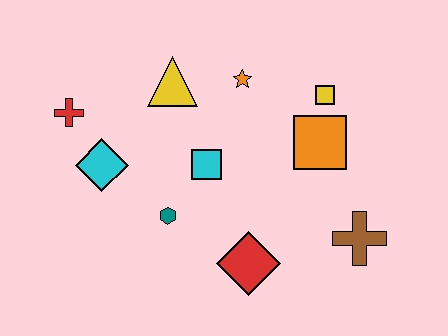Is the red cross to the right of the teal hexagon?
No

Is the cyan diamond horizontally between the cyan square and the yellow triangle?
No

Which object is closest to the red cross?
The cyan diamond is closest to the red cross.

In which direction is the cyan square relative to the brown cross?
The cyan square is to the left of the brown cross.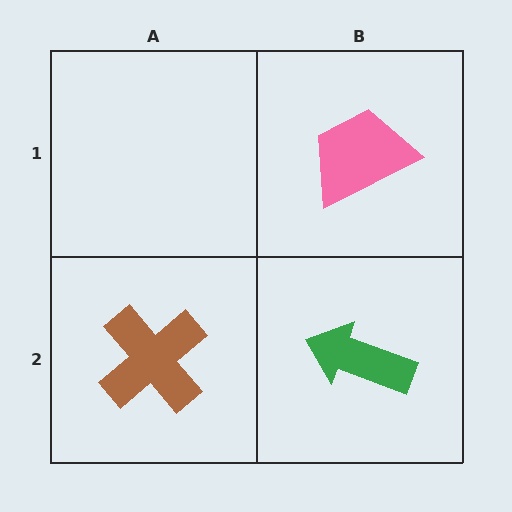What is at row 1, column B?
A pink trapezoid.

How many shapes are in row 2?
2 shapes.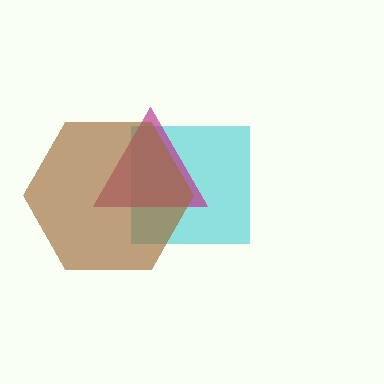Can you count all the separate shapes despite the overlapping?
Yes, there are 3 separate shapes.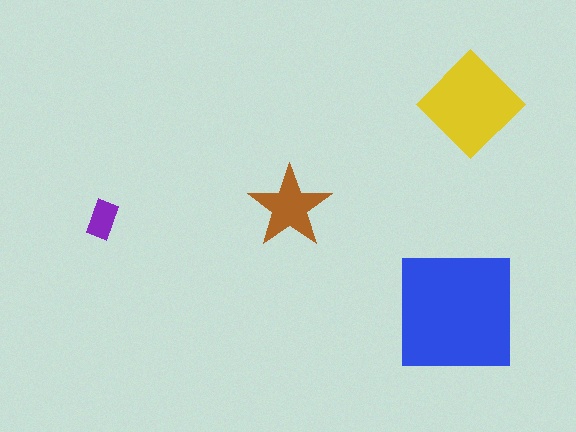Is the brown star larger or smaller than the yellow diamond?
Smaller.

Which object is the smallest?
The purple rectangle.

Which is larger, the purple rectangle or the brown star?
The brown star.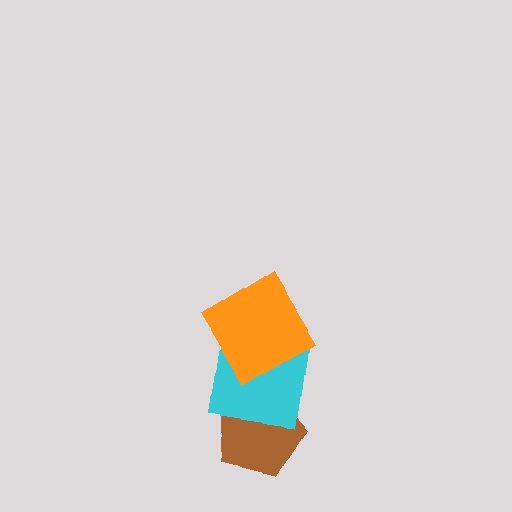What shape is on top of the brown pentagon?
The cyan square is on top of the brown pentagon.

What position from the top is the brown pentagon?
The brown pentagon is 3rd from the top.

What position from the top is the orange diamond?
The orange diamond is 1st from the top.